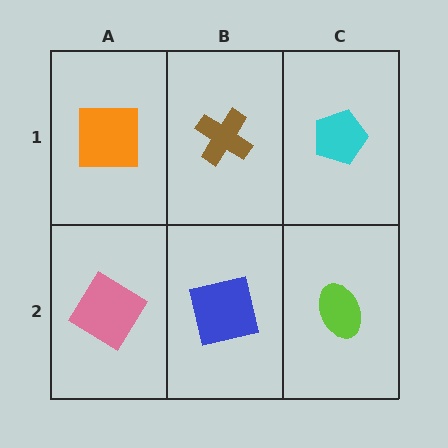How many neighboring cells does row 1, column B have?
3.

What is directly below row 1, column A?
A pink diamond.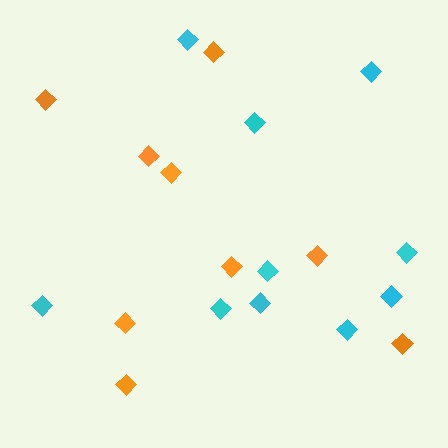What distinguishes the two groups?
There are 2 groups: one group of cyan diamonds (10) and one group of orange diamonds (9).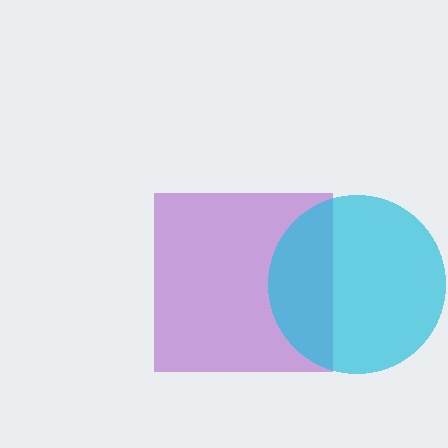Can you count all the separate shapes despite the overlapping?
Yes, there are 2 separate shapes.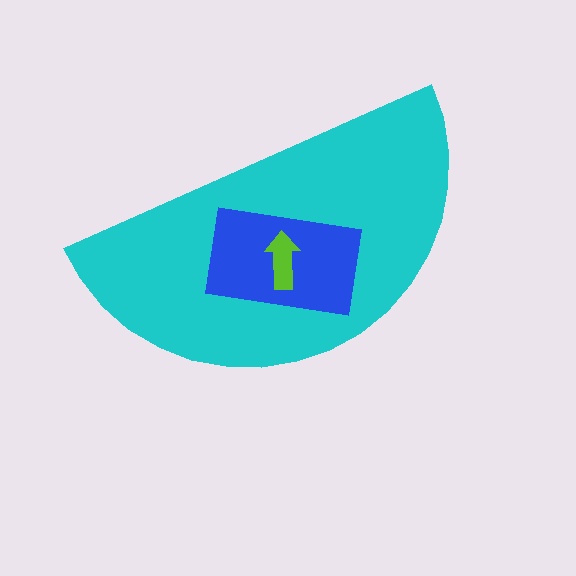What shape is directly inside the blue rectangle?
The lime arrow.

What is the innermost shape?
The lime arrow.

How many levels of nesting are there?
3.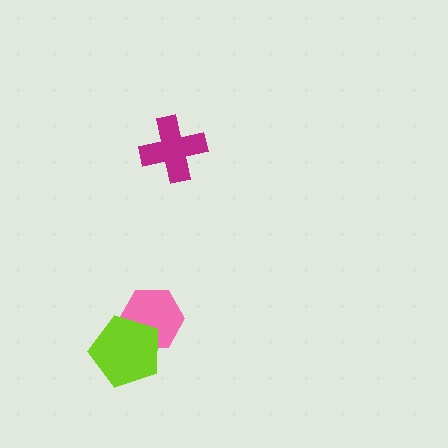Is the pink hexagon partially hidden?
Yes, it is partially covered by another shape.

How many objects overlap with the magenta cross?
0 objects overlap with the magenta cross.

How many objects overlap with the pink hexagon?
1 object overlaps with the pink hexagon.